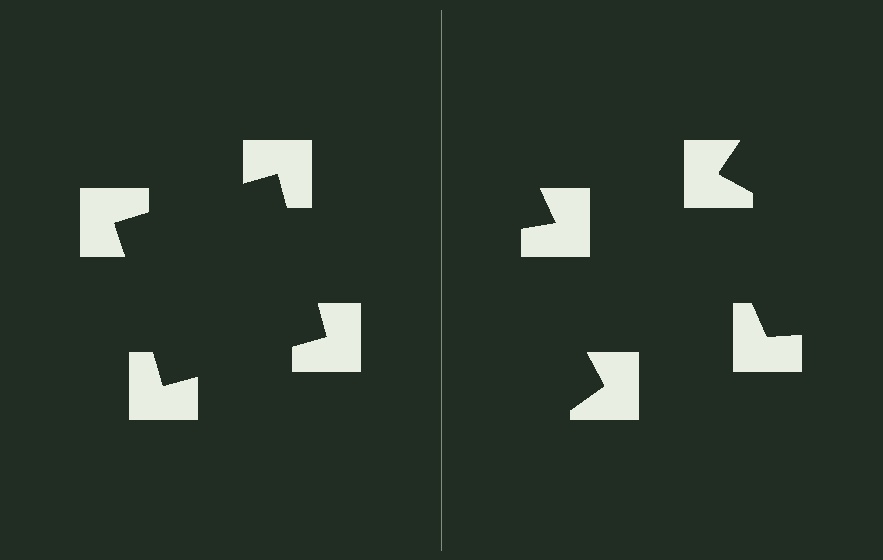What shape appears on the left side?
An illusory square.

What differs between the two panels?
The notched squares are positioned identically on both sides; only the wedge orientations differ. On the left they align to a square; on the right they are misaligned.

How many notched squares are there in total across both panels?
8 — 4 on each side.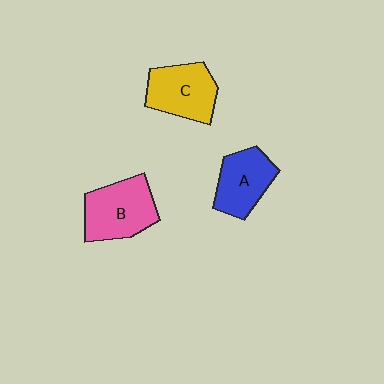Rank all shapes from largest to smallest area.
From largest to smallest: B (pink), C (yellow), A (blue).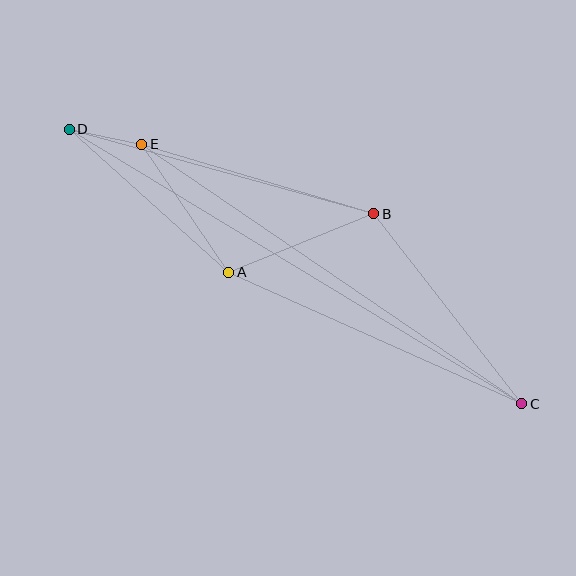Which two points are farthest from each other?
Points C and D are farthest from each other.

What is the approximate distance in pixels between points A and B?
The distance between A and B is approximately 157 pixels.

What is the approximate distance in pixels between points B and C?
The distance between B and C is approximately 241 pixels.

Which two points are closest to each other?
Points D and E are closest to each other.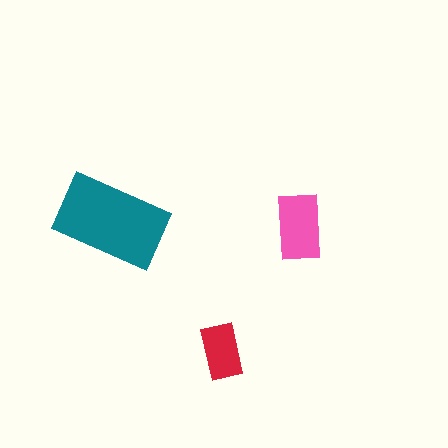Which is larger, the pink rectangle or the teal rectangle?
The teal one.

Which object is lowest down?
The red rectangle is bottommost.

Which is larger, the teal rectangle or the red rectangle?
The teal one.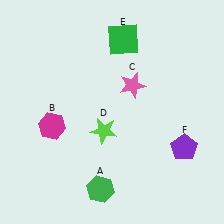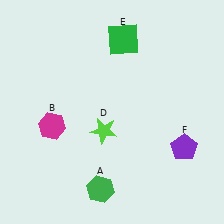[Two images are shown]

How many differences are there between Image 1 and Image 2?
There is 1 difference between the two images.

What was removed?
The pink star (C) was removed in Image 2.